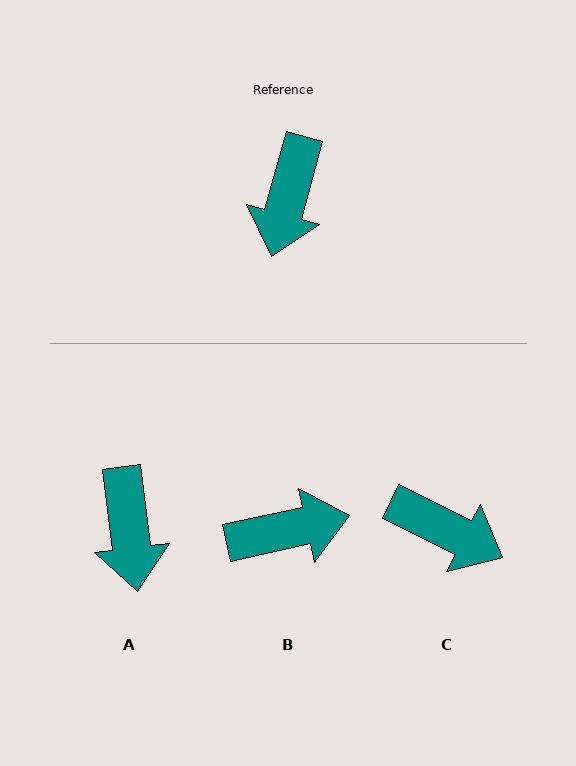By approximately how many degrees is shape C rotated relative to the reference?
Approximately 79 degrees counter-clockwise.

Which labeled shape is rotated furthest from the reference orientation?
B, about 118 degrees away.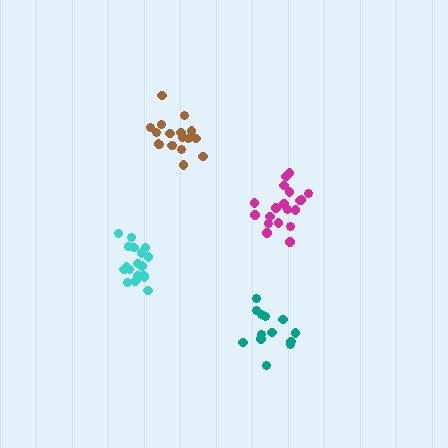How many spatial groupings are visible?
There are 4 spatial groupings.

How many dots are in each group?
Group 1: 19 dots, Group 2: 13 dots, Group 3: 19 dots, Group 4: 18 dots (69 total).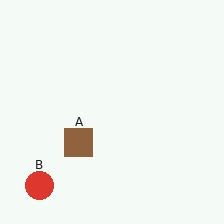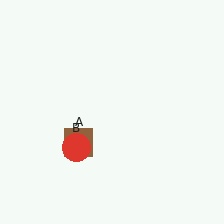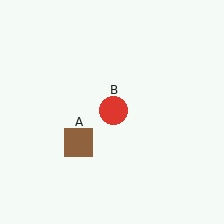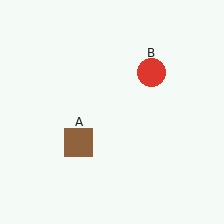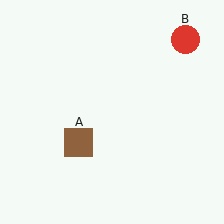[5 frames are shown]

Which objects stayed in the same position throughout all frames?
Brown square (object A) remained stationary.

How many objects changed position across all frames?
1 object changed position: red circle (object B).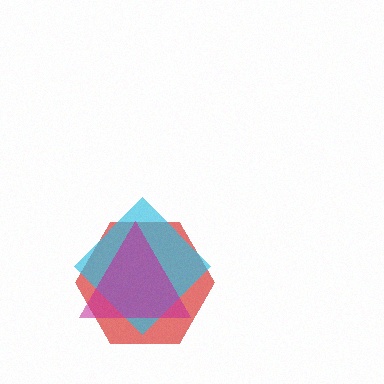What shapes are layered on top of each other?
The layered shapes are: a red hexagon, a cyan diamond, a magenta triangle.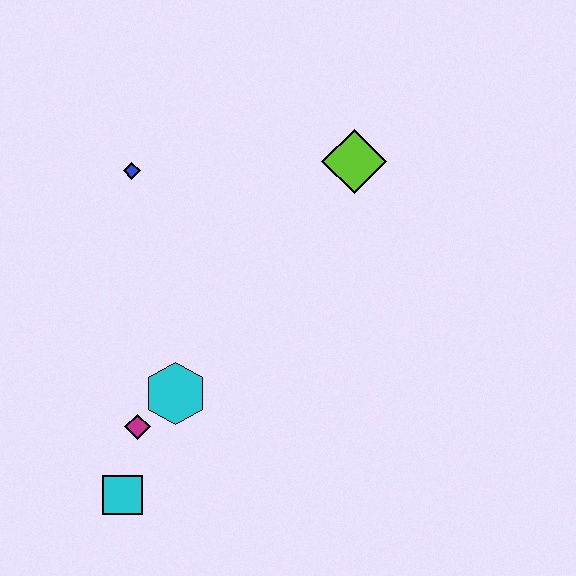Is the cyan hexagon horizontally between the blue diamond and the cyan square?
No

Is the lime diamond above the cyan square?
Yes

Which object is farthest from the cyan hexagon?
The lime diamond is farthest from the cyan hexagon.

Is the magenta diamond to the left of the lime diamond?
Yes